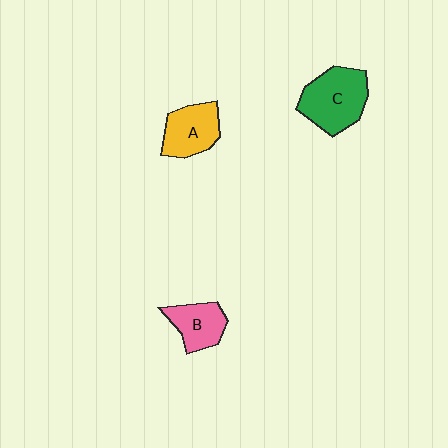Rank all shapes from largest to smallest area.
From largest to smallest: C (green), A (yellow), B (pink).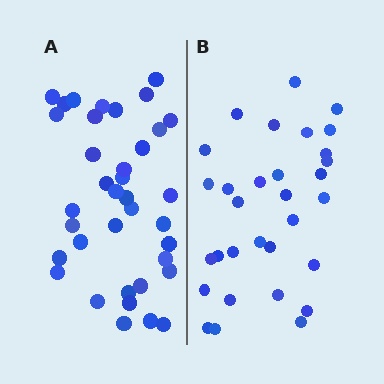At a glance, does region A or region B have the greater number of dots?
Region A (the left region) has more dots.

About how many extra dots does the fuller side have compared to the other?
Region A has about 6 more dots than region B.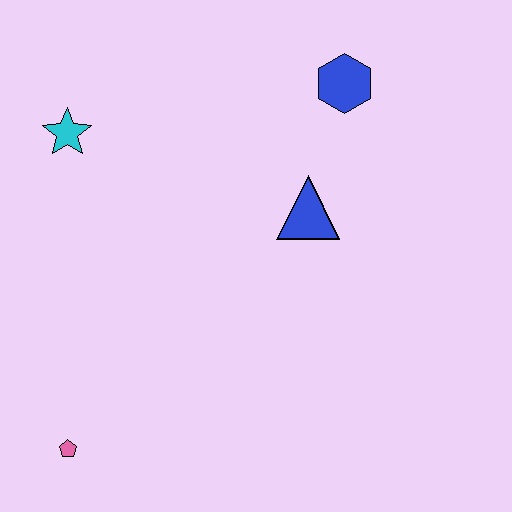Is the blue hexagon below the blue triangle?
No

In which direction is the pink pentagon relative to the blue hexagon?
The pink pentagon is below the blue hexagon.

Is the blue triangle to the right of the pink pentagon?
Yes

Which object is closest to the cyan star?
The blue triangle is closest to the cyan star.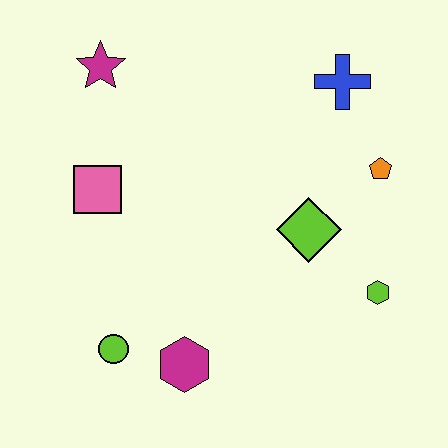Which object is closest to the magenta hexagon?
The lime circle is closest to the magenta hexagon.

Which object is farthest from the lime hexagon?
The magenta star is farthest from the lime hexagon.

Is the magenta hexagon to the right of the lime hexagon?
No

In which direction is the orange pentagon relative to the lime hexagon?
The orange pentagon is above the lime hexagon.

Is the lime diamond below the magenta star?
Yes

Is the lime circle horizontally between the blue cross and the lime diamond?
No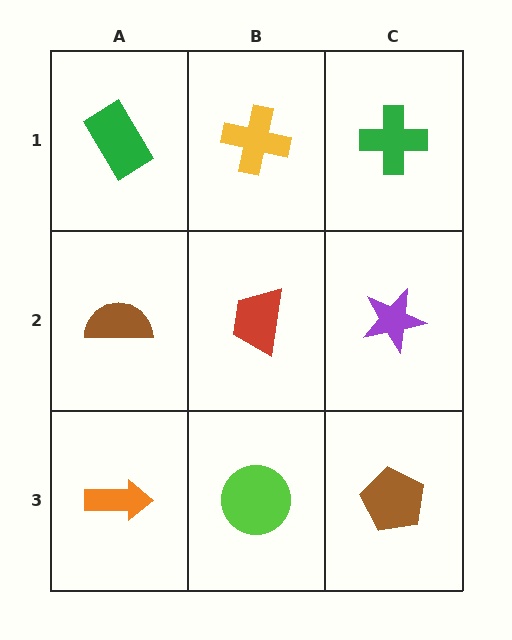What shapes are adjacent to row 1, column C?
A purple star (row 2, column C), a yellow cross (row 1, column B).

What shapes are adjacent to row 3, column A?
A brown semicircle (row 2, column A), a lime circle (row 3, column B).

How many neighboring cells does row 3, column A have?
2.